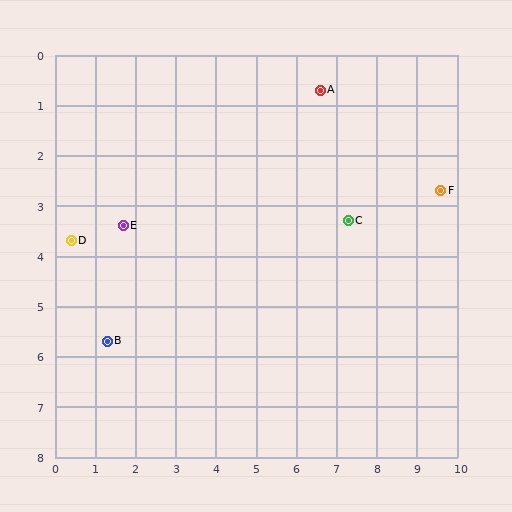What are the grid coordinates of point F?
Point F is at approximately (9.6, 2.7).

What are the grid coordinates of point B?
Point B is at approximately (1.3, 5.7).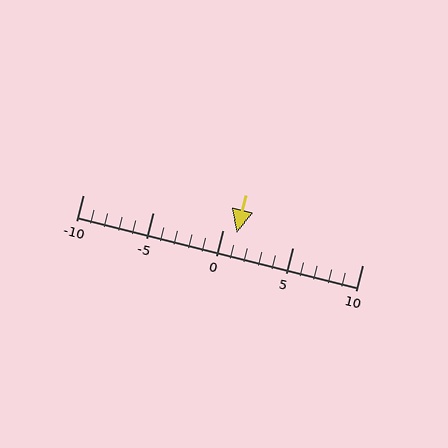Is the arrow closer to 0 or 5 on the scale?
The arrow is closer to 0.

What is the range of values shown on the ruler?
The ruler shows values from -10 to 10.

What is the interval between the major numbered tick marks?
The major tick marks are spaced 5 units apart.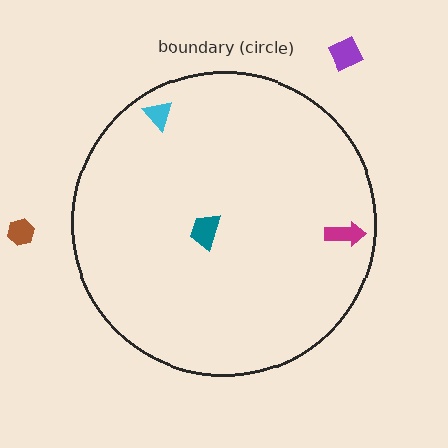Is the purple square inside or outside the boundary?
Outside.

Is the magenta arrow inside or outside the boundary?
Inside.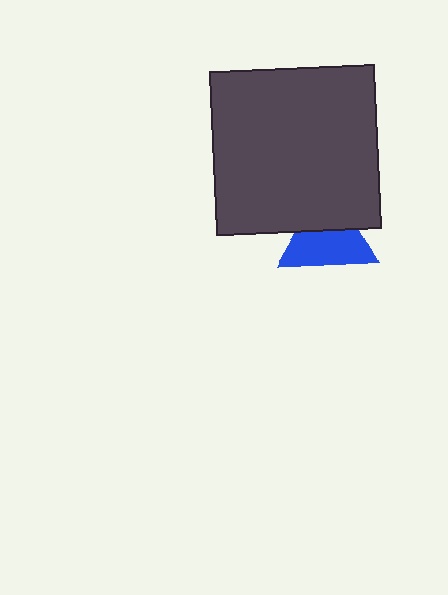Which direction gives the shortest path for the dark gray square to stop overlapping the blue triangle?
Moving up gives the shortest separation.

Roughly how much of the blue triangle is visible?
About half of it is visible (roughly 61%).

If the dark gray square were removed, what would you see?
You would see the complete blue triangle.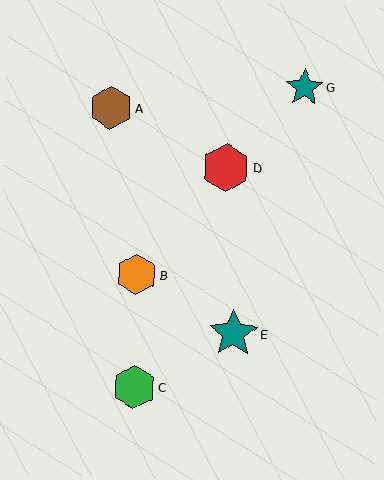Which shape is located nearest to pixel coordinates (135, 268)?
The orange hexagon (labeled B) at (136, 275) is nearest to that location.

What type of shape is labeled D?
Shape D is a red hexagon.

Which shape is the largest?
The teal star (labeled E) is the largest.